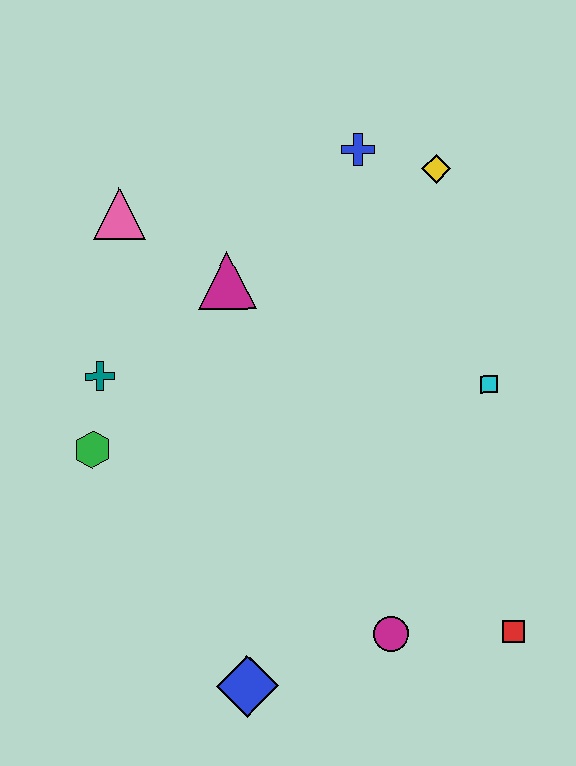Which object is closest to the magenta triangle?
The pink triangle is closest to the magenta triangle.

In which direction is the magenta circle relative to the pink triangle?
The magenta circle is below the pink triangle.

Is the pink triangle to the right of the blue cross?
No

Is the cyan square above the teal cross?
No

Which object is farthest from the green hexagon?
The red square is farthest from the green hexagon.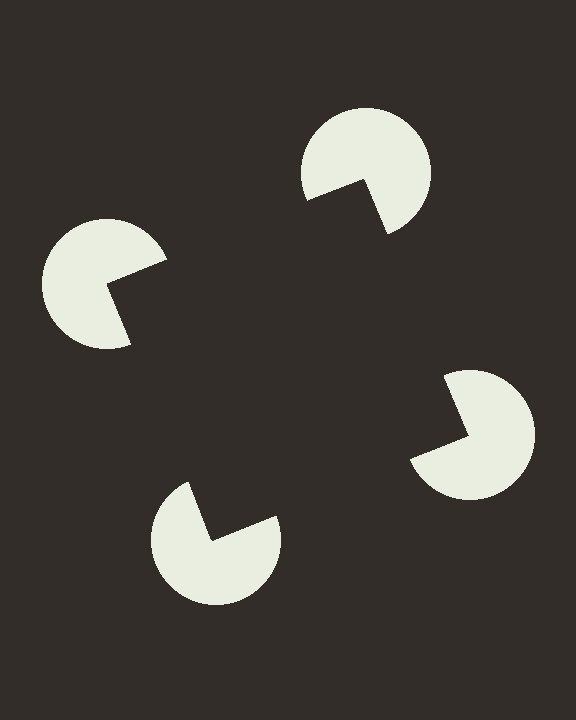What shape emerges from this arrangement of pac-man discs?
An illusory square — its edges are inferred from the aligned wedge cuts in the pac-man discs, not physically drawn.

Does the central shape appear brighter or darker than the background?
It typically appears slightly darker than the background, even though no actual brightness change is drawn.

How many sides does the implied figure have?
4 sides.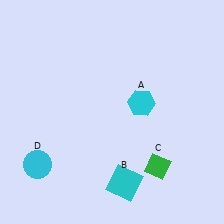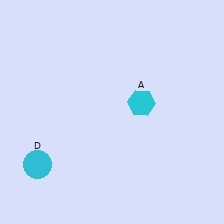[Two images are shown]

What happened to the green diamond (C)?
The green diamond (C) was removed in Image 2. It was in the bottom-right area of Image 1.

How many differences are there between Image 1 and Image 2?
There are 2 differences between the two images.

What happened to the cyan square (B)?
The cyan square (B) was removed in Image 2. It was in the bottom-right area of Image 1.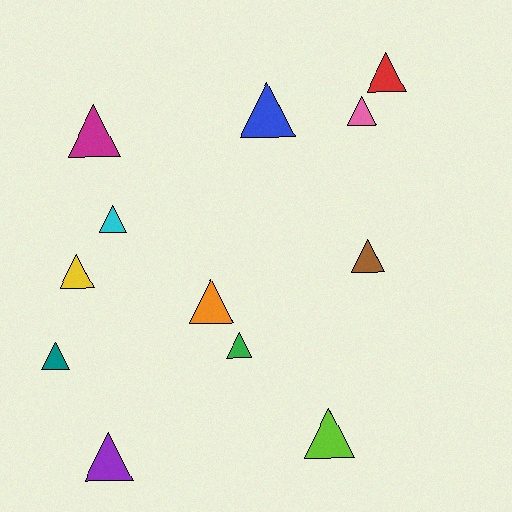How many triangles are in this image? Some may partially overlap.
There are 12 triangles.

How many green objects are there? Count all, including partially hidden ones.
There is 1 green object.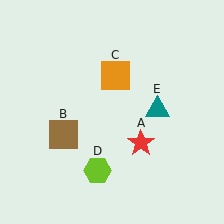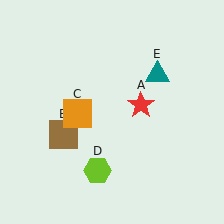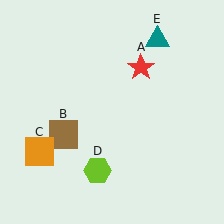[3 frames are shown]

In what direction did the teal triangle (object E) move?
The teal triangle (object E) moved up.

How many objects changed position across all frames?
3 objects changed position: red star (object A), orange square (object C), teal triangle (object E).